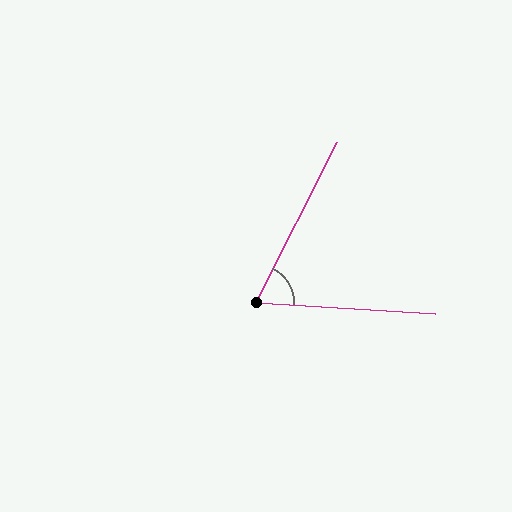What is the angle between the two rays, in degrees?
Approximately 67 degrees.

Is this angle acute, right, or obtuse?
It is acute.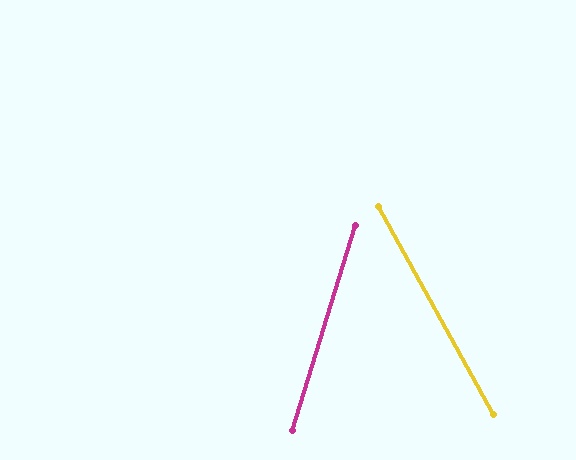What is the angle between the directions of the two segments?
Approximately 46 degrees.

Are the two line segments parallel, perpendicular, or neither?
Neither parallel nor perpendicular — they differ by about 46°.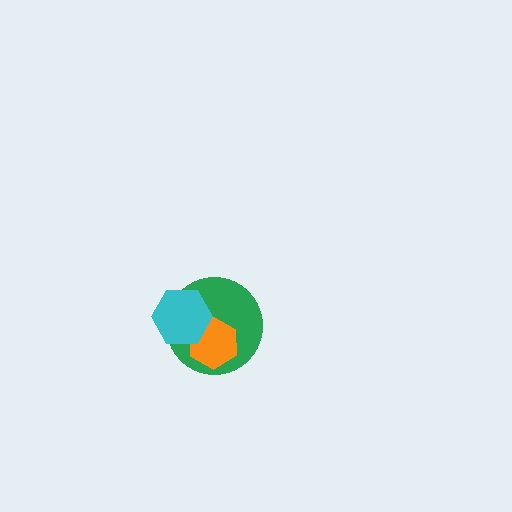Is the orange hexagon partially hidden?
Yes, it is partially covered by another shape.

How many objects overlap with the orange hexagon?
2 objects overlap with the orange hexagon.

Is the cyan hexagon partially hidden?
No, no other shape covers it.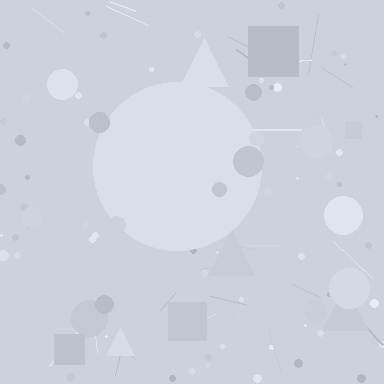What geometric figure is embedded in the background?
A circle is embedded in the background.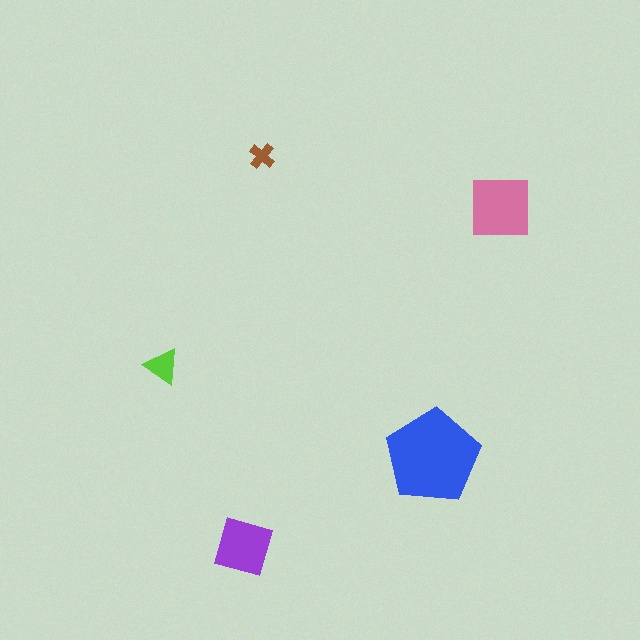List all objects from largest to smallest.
The blue pentagon, the pink square, the purple diamond, the lime triangle, the brown cross.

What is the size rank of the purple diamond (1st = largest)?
3rd.